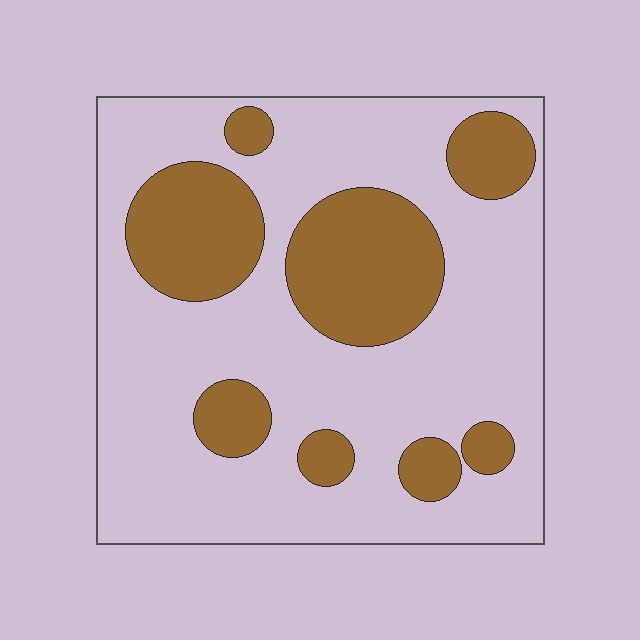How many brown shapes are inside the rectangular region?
8.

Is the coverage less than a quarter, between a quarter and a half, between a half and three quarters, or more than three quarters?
Between a quarter and a half.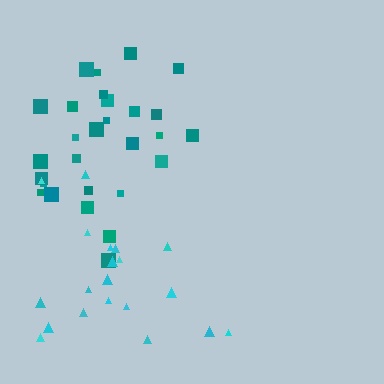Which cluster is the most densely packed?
Teal.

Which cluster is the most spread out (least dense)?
Cyan.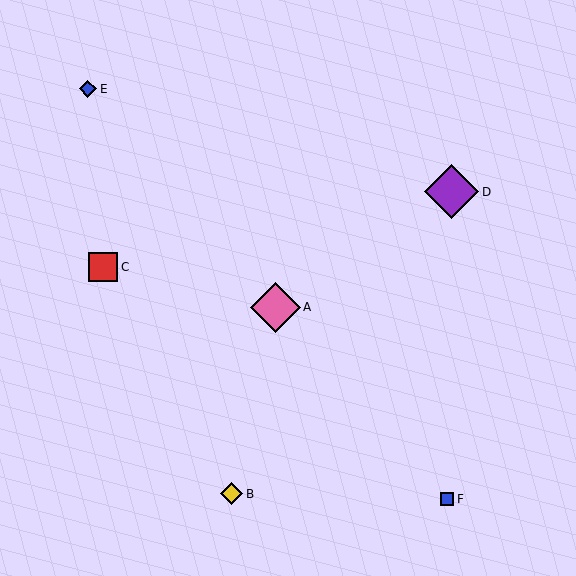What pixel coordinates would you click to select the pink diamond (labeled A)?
Click at (275, 307) to select the pink diamond A.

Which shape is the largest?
The purple diamond (labeled D) is the largest.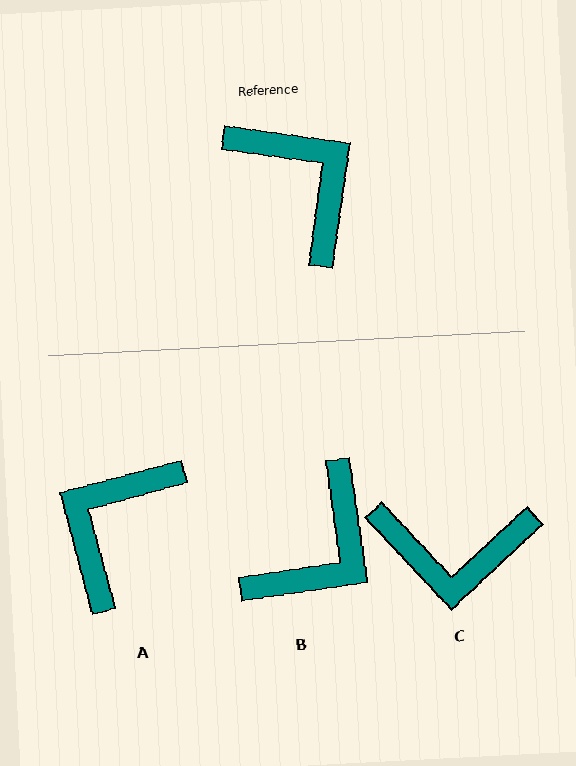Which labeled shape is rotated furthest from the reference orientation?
C, about 129 degrees away.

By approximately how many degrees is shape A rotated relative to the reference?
Approximately 113 degrees counter-clockwise.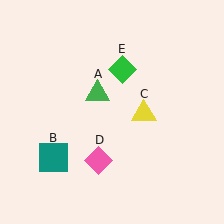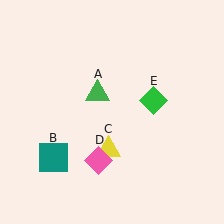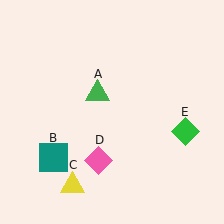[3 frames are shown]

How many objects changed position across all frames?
2 objects changed position: yellow triangle (object C), green diamond (object E).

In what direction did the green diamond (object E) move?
The green diamond (object E) moved down and to the right.